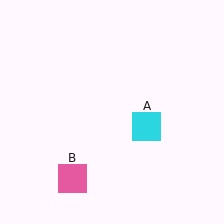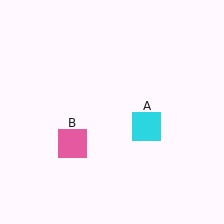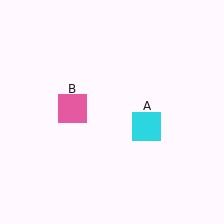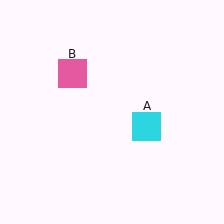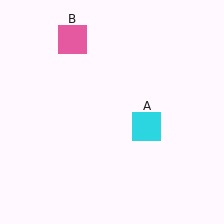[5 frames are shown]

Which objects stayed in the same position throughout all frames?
Cyan square (object A) remained stationary.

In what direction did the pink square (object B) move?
The pink square (object B) moved up.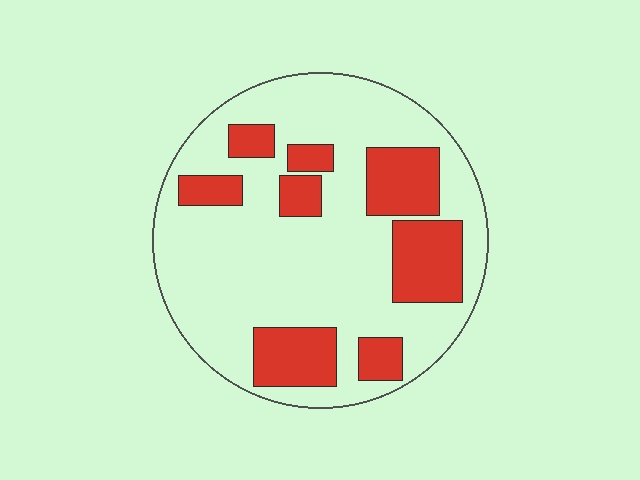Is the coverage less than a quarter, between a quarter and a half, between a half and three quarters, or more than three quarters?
Between a quarter and a half.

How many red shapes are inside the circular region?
8.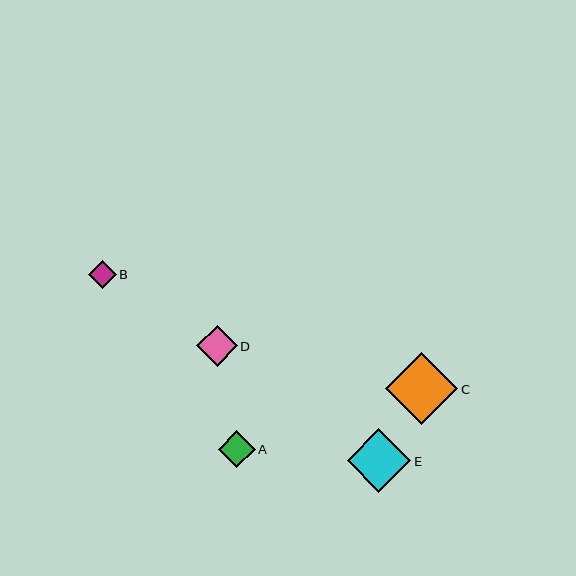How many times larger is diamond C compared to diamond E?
Diamond C is approximately 1.1 times the size of diamond E.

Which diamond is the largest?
Diamond C is the largest with a size of approximately 72 pixels.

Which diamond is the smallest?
Diamond B is the smallest with a size of approximately 28 pixels.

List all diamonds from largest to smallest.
From largest to smallest: C, E, D, A, B.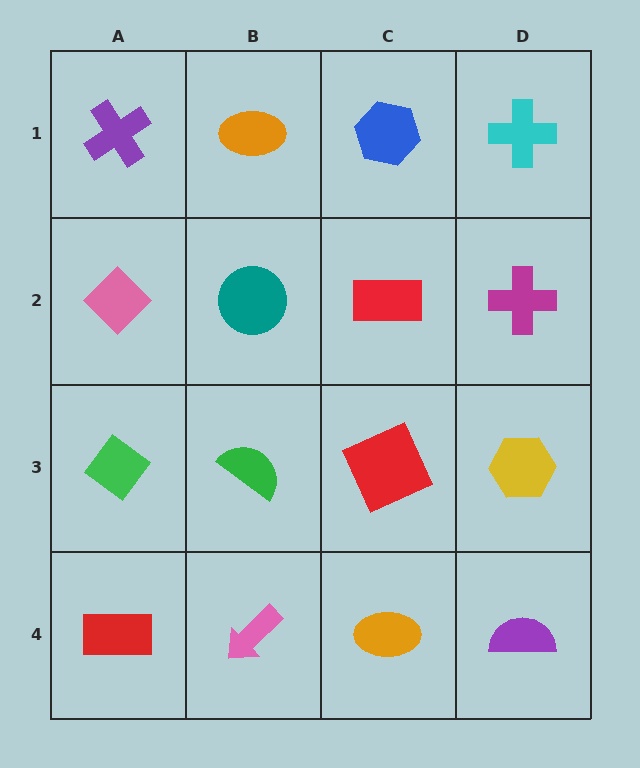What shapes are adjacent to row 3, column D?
A magenta cross (row 2, column D), a purple semicircle (row 4, column D), a red square (row 3, column C).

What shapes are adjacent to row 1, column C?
A red rectangle (row 2, column C), an orange ellipse (row 1, column B), a cyan cross (row 1, column D).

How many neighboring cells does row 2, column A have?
3.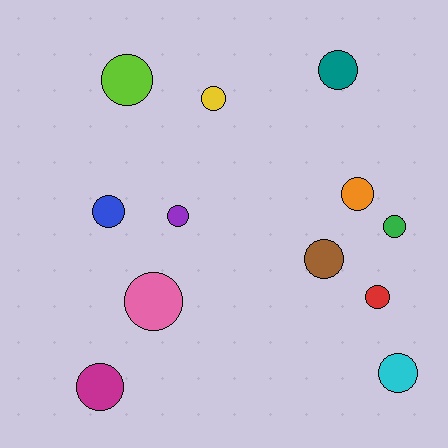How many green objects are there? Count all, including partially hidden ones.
There is 1 green object.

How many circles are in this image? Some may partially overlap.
There are 12 circles.